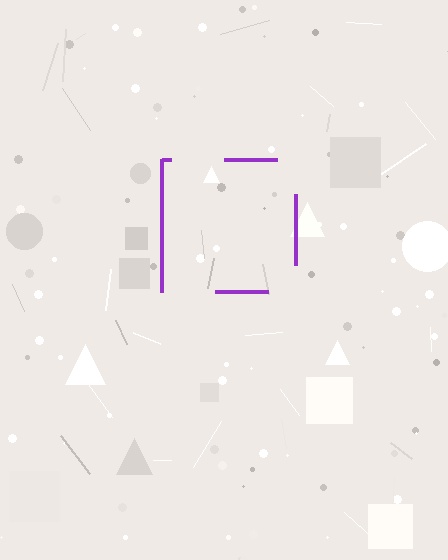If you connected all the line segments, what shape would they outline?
They would outline a square.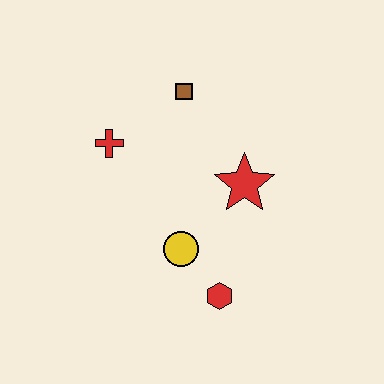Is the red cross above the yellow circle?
Yes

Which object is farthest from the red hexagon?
The brown square is farthest from the red hexagon.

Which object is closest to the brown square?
The red cross is closest to the brown square.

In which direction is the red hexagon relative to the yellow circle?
The red hexagon is below the yellow circle.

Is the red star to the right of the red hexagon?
Yes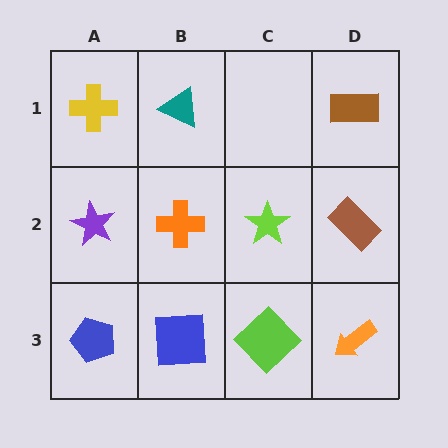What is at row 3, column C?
A lime diamond.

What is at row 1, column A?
A yellow cross.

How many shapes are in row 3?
4 shapes.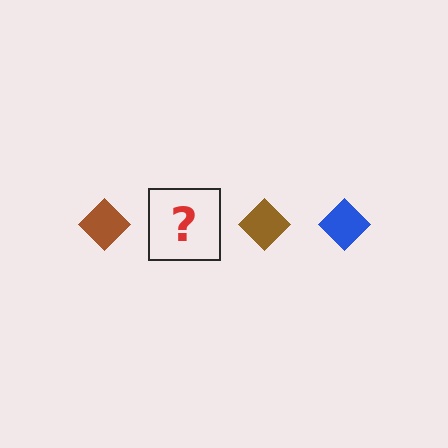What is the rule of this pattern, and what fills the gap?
The rule is that the pattern cycles through brown, blue diamonds. The gap should be filled with a blue diamond.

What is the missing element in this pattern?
The missing element is a blue diamond.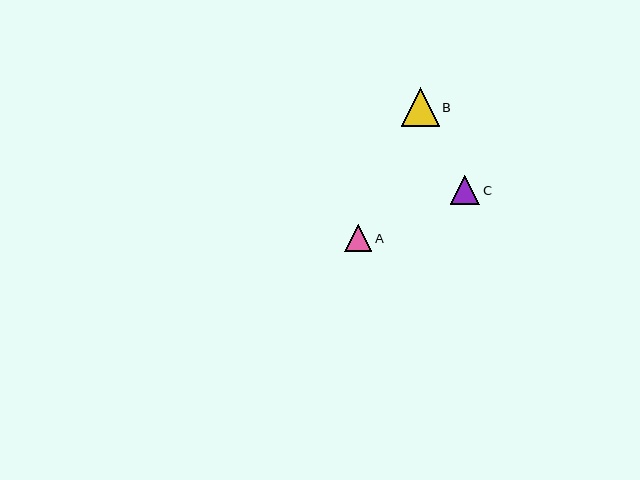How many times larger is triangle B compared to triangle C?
Triangle B is approximately 1.3 times the size of triangle C.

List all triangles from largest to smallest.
From largest to smallest: B, C, A.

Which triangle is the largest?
Triangle B is the largest with a size of approximately 38 pixels.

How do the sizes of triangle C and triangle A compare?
Triangle C and triangle A are approximately the same size.